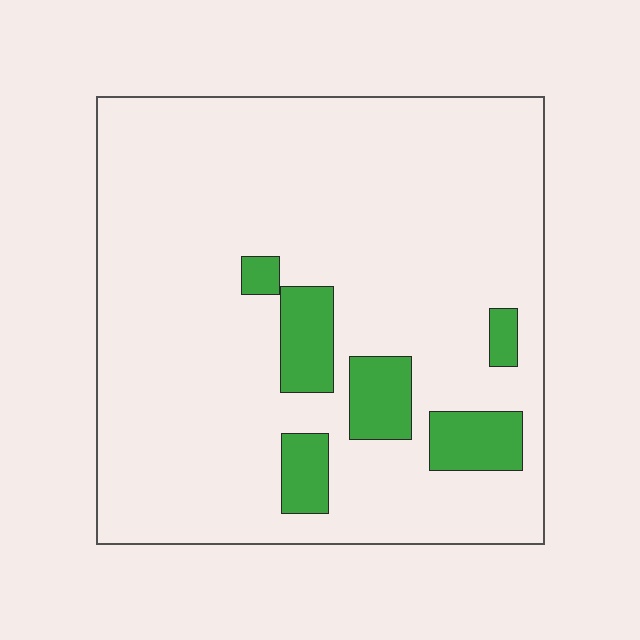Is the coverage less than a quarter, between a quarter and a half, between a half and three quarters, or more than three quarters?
Less than a quarter.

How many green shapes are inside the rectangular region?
6.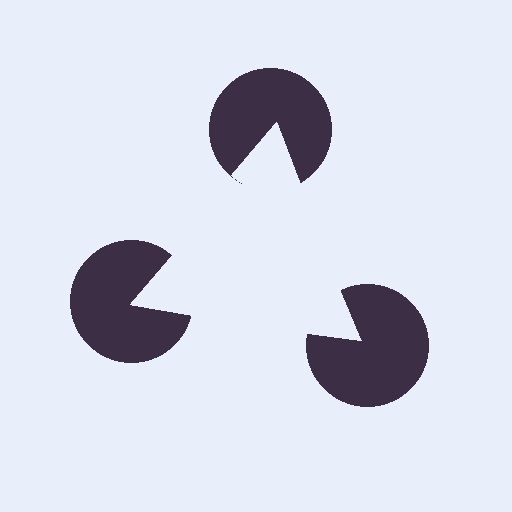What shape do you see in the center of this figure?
An illusory triangle — its edges are inferred from the aligned wedge cuts in the pac-man discs, not physically drawn.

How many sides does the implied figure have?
3 sides.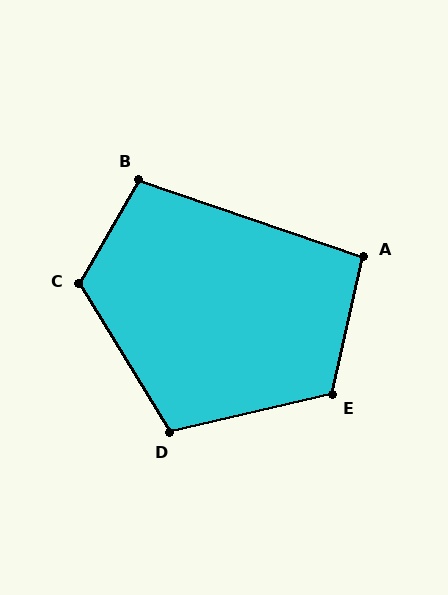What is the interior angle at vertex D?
Approximately 108 degrees (obtuse).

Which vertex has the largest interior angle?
C, at approximately 119 degrees.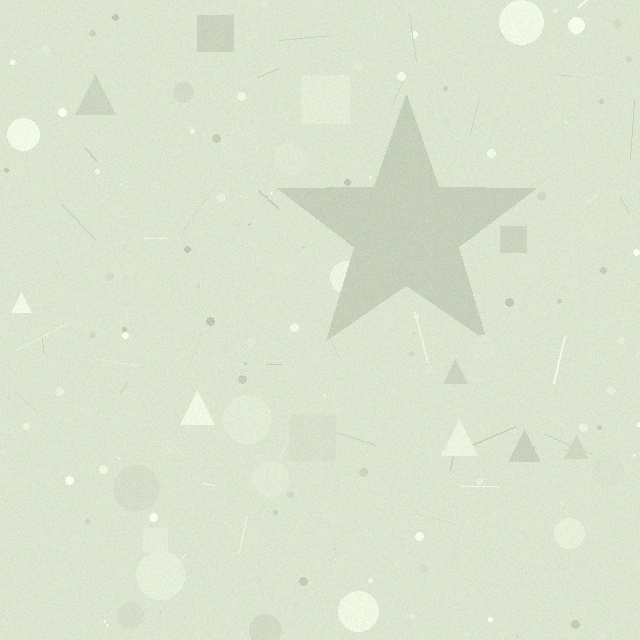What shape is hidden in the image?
A star is hidden in the image.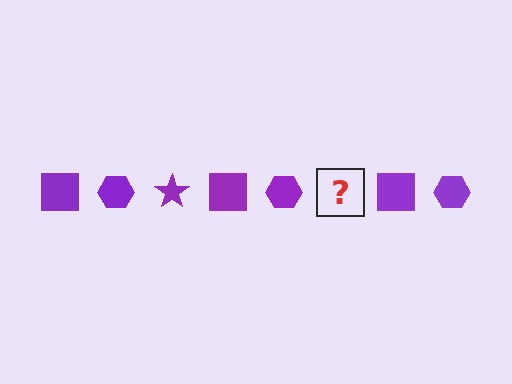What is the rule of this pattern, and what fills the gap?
The rule is that the pattern cycles through square, hexagon, star shapes in purple. The gap should be filled with a purple star.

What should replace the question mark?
The question mark should be replaced with a purple star.